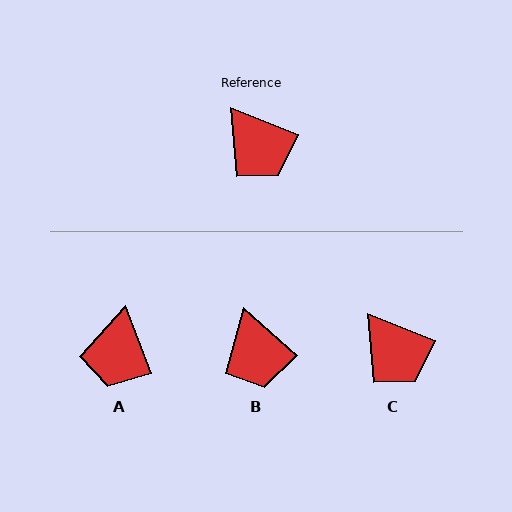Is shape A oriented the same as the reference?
No, it is off by about 48 degrees.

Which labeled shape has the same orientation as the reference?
C.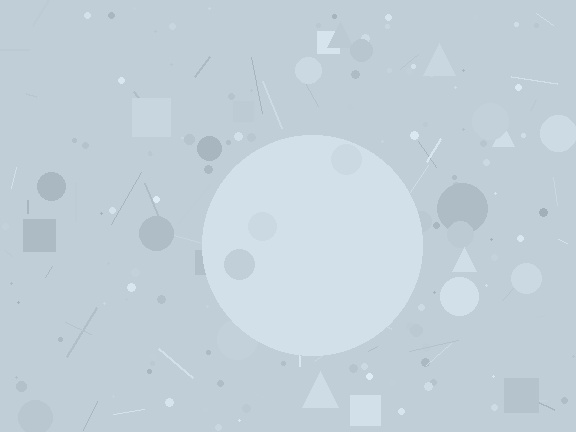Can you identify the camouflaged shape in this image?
The camouflaged shape is a circle.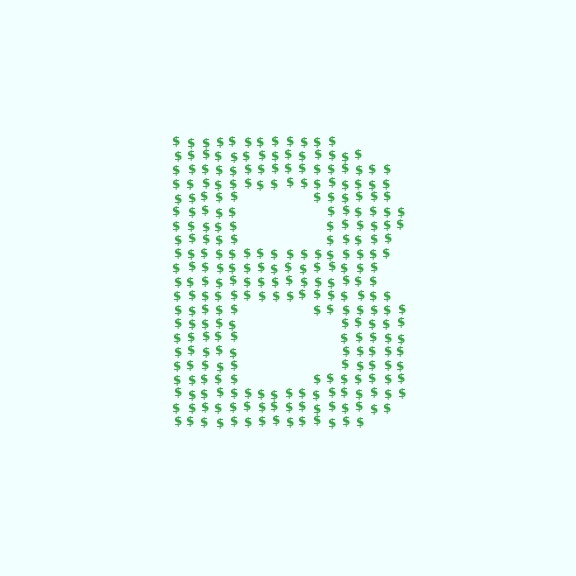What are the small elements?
The small elements are dollar signs.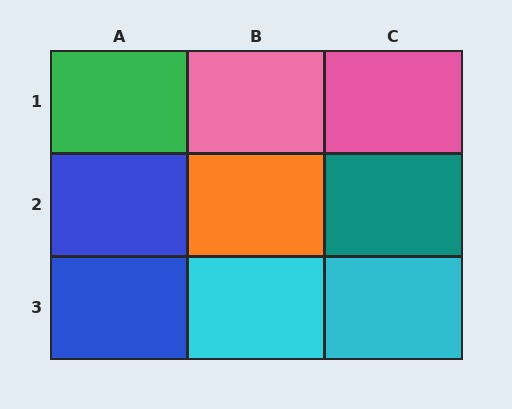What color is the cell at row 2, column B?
Orange.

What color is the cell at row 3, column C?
Cyan.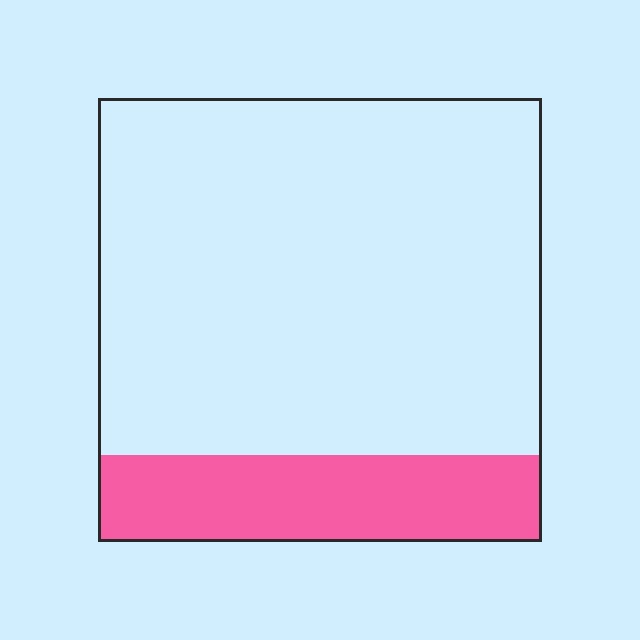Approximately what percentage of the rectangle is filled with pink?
Approximately 20%.